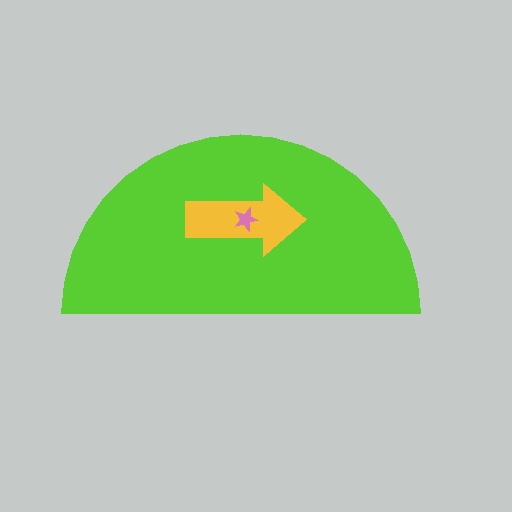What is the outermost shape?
The lime semicircle.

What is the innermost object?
The pink star.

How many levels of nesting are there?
3.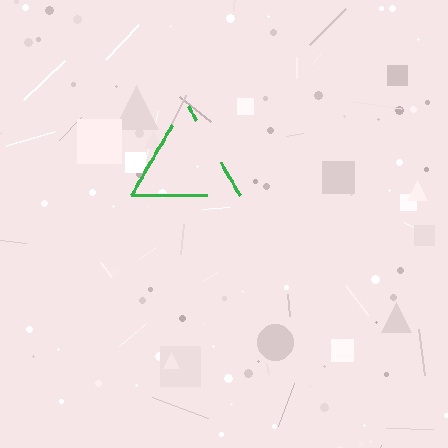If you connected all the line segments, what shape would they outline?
They would outline a triangle.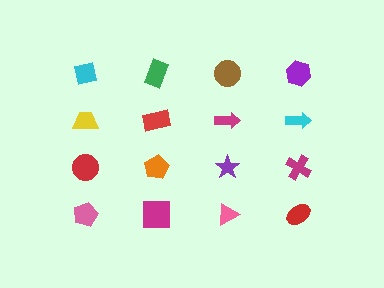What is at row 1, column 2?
A green rectangle.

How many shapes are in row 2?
4 shapes.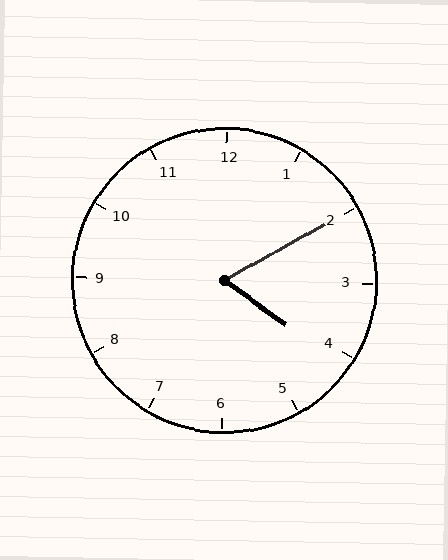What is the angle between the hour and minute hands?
Approximately 65 degrees.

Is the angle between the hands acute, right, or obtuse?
It is acute.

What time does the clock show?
4:10.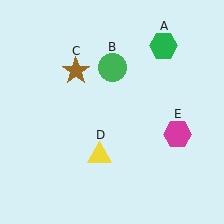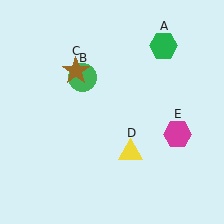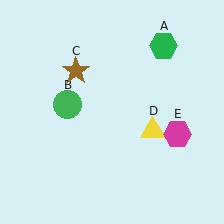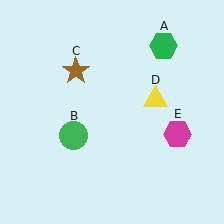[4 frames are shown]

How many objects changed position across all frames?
2 objects changed position: green circle (object B), yellow triangle (object D).